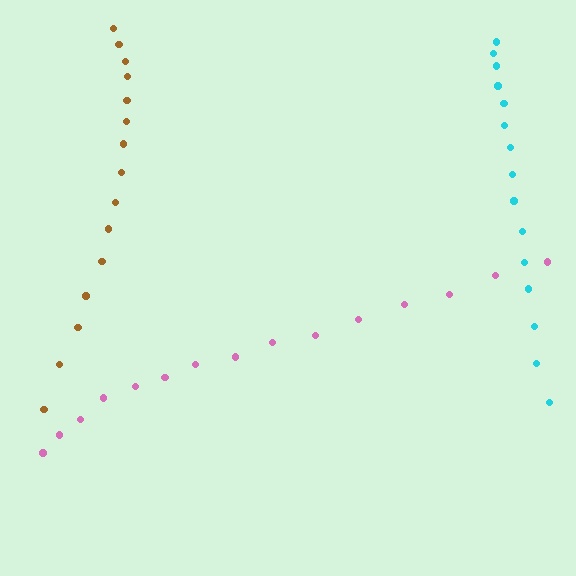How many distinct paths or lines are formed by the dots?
There are 3 distinct paths.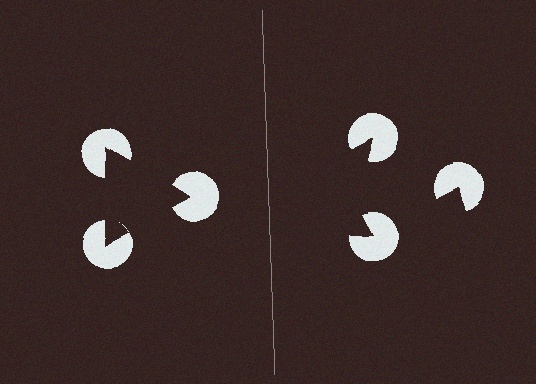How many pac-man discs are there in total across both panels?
6 — 3 on each side.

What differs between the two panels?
The pac-man discs are positioned identically on both sides; only the wedge orientations differ. On the left they align to a triangle; on the right they are misaligned.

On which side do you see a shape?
An illusory triangle appears on the left side. On the right side the wedge cuts are rotated, so no coherent shape forms.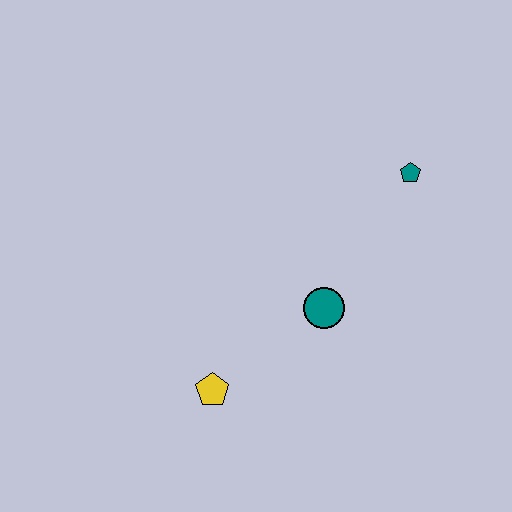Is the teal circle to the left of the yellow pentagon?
No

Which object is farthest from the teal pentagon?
The yellow pentagon is farthest from the teal pentagon.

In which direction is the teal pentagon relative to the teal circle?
The teal pentagon is above the teal circle.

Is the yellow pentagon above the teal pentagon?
No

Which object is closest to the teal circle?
The yellow pentagon is closest to the teal circle.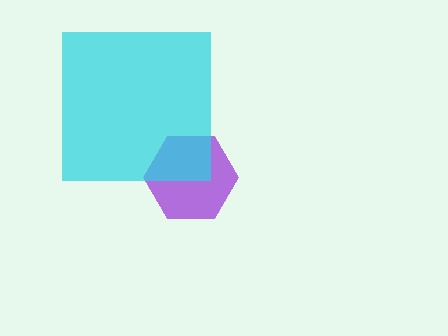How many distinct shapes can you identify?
There are 2 distinct shapes: a purple hexagon, a cyan square.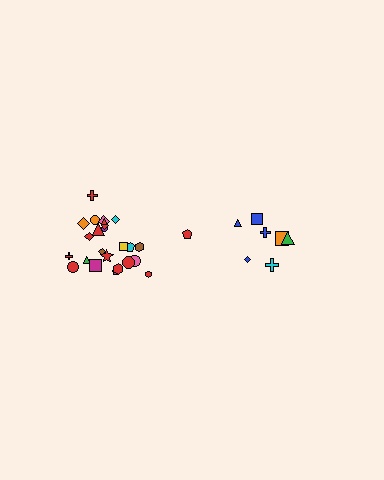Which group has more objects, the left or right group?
The left group.